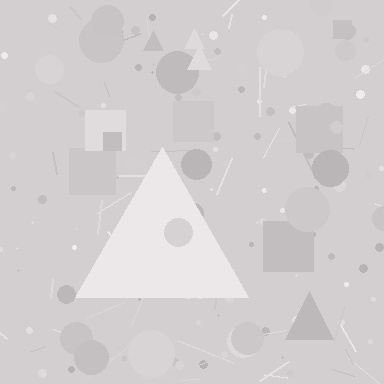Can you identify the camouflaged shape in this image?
The camouflaged shape is a triangle.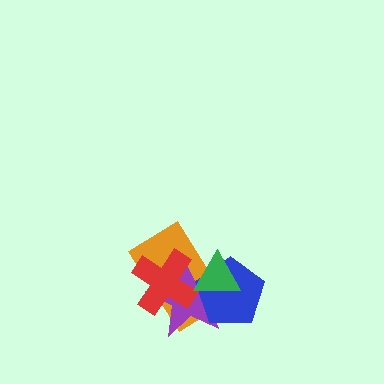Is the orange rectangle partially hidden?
Yes, it is partially covered by another shape.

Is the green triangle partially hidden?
No, no other shape covers it.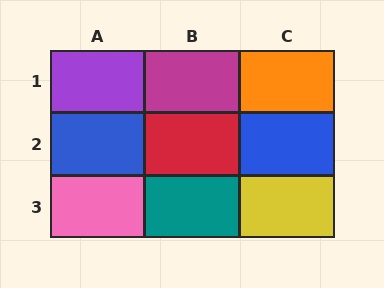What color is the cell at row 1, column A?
Purple.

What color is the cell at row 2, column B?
Red.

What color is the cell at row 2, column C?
Blue.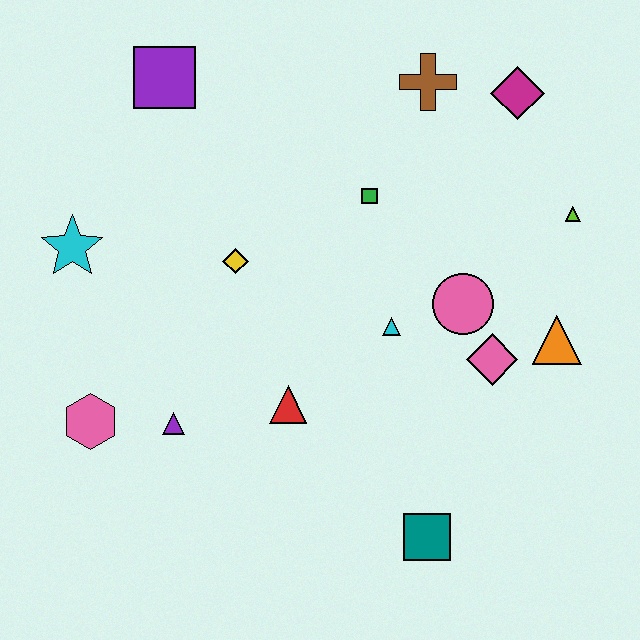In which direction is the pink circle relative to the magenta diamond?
The pink circle is below the magenta diamond.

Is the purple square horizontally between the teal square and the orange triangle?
No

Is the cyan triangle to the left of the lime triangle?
Yes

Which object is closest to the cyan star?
The yellow diamond is closest to the cyan star.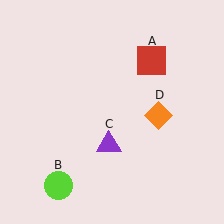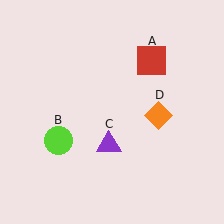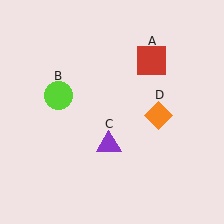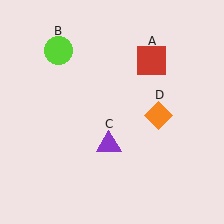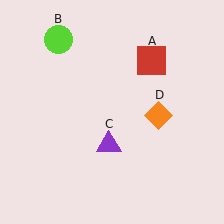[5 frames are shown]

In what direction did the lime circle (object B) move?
The lime circle (object B) moved up.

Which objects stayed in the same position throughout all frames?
Red square (object A) and purple triangle (object C) and orange diamond (object D) remained stationary.